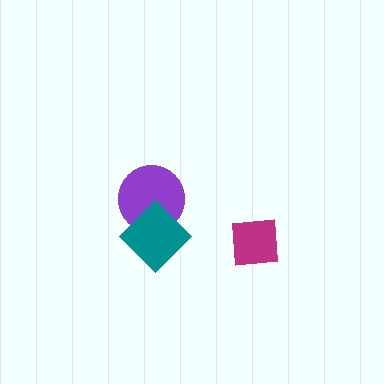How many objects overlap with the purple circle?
1 object overlaps with the purple circle.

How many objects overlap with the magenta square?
0 objects overlap with the magenta square.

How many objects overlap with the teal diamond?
1 object overlaps with the teal diamond.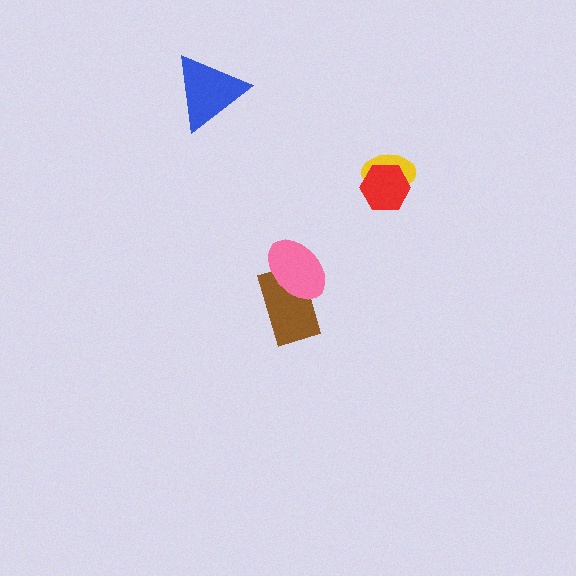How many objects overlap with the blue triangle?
0 objects overlap with the blue triangle.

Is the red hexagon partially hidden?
No, no other shape covers it.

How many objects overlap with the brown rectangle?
1 object overlaps with the brown rectangle.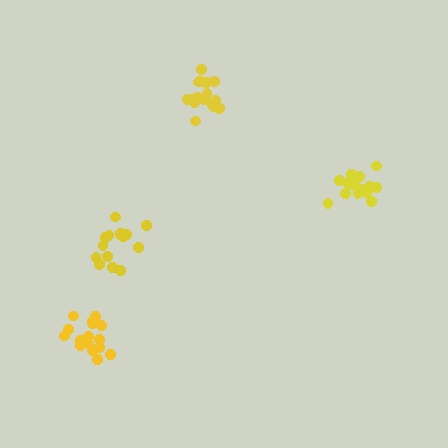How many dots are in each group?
Group 1: 15 dots, Group 2: 16 dots, Group 3: 16 dots, Group 4: 15 dots (62 total).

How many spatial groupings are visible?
There are 4 spatial groupings.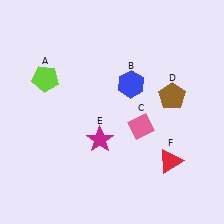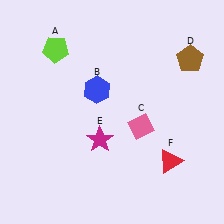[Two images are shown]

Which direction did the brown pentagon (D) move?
The brown pentagon (D) moved up.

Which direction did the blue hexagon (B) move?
The blue hexagon (B) moved left.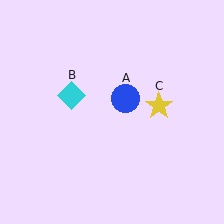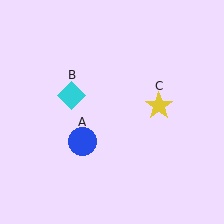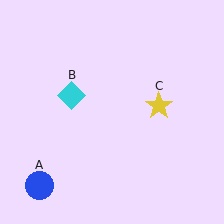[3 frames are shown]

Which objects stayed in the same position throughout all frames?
Cyan diamond (object B) and yellow star (object C) remained stationary.